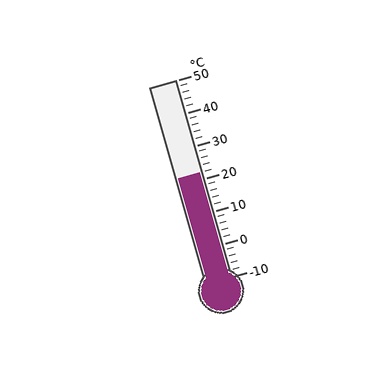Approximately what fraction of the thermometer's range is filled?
The thermometer is filled to approximately 55% of its range.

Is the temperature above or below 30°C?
The temperature is below 30°C.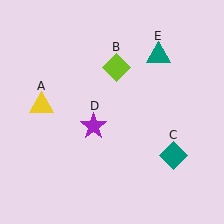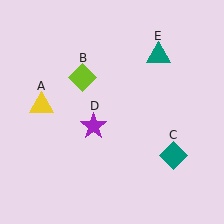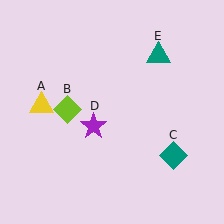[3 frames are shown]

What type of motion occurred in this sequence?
The lime diamond (object B) rotated counterclockwise around the center of the scene.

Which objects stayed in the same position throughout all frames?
Yellow triangle (object A) and teal diamond (object C) and purple star (object D) and teal triangle (object E) remained stationary.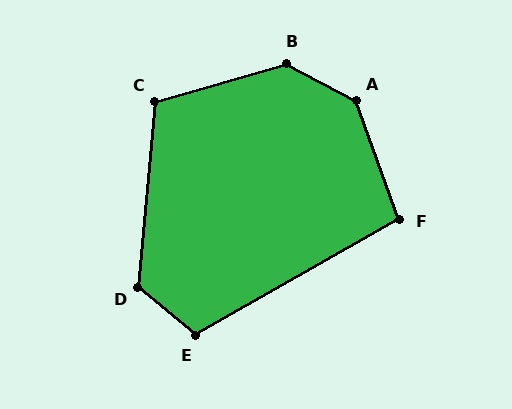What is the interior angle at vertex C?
Approximately 111 degrees (obtuse).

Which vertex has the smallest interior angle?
F, at approximately 100 degrees.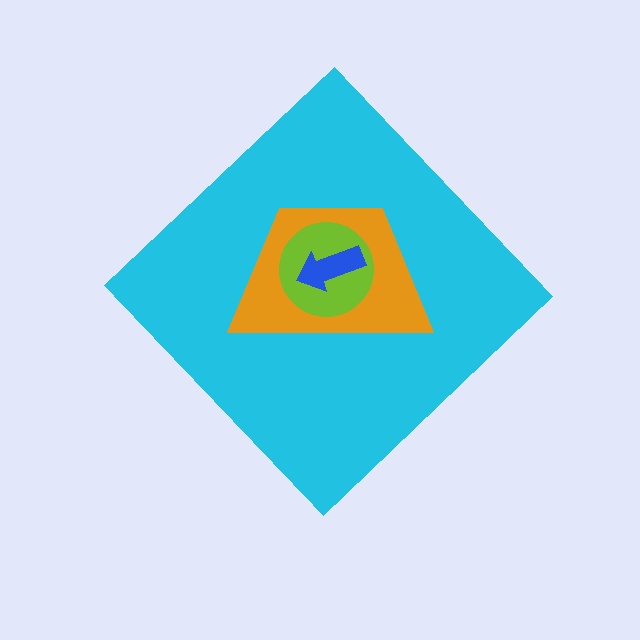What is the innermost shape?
The blue arrow.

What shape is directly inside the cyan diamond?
The orange trapezoid.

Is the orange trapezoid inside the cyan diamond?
Yes.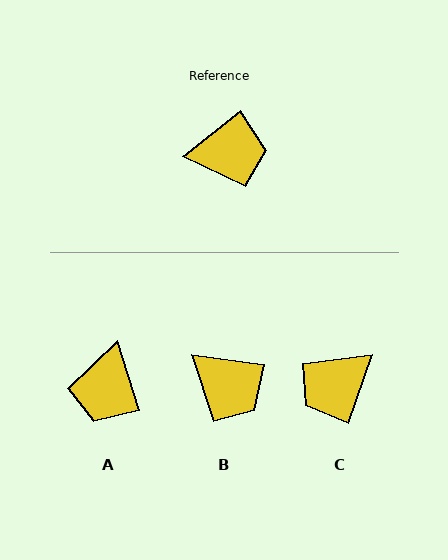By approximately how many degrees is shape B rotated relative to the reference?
Approximately 46 degrees clockwise.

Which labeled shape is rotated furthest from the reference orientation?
C, about 147 degrees away.